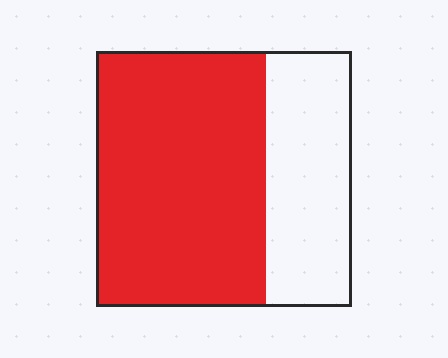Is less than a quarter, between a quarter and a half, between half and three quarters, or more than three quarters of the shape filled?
Between half and three quarters.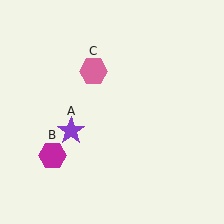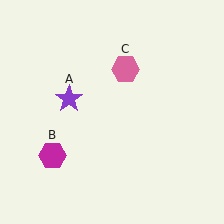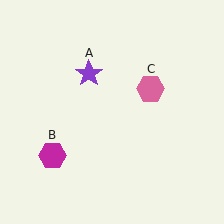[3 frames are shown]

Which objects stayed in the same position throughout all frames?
Magenta hexagon (object B) remained stationary.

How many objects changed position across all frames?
2 objects changed position: purple star (object A), pink hexagon (object C).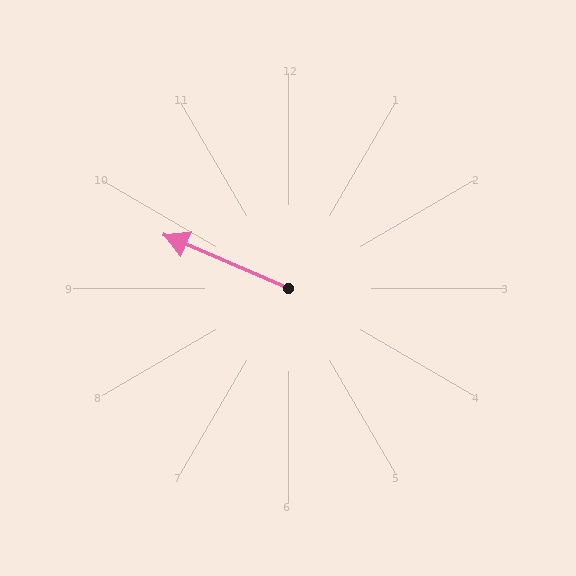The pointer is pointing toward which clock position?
Roughly 10 o'clock.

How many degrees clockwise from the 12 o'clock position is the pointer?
Approximately 293 degrees.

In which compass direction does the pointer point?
Northwest.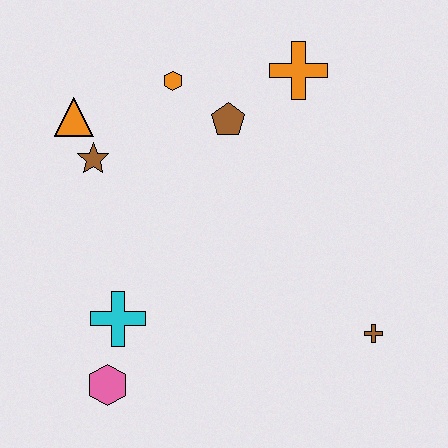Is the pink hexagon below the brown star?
Yes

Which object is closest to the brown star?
The orange triangle is closest to the brown star.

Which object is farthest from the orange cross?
The pink hexagon is farthest from the orange cross.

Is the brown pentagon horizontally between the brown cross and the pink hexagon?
Yes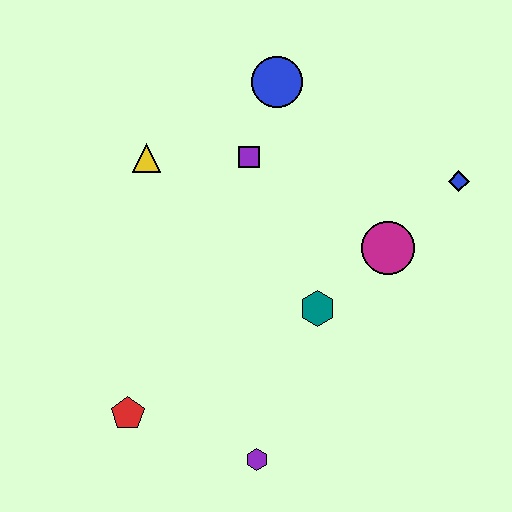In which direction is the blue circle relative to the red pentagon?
The blue circle is above the red pentagon.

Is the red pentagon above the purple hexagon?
Yes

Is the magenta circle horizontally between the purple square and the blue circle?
No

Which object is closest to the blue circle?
The purple square is closest to the blue circle.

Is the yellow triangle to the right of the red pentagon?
Yes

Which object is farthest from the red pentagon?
The blue diamond is farthest from the red pentagon.